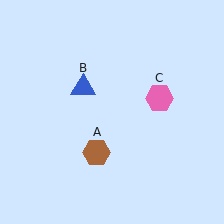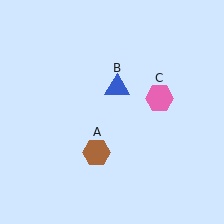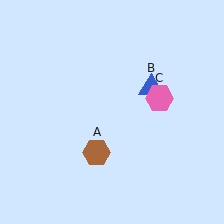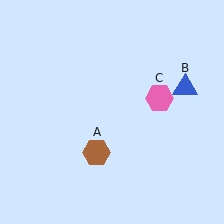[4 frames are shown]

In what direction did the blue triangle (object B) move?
The blue triangle (object B) moved right.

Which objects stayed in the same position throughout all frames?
Brown hexagon (object A) and pink hexagon (object C) remained stationary.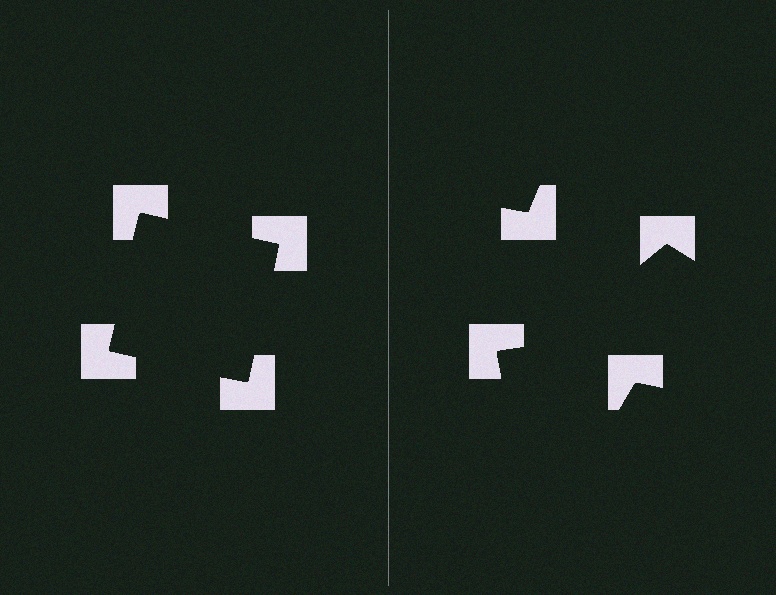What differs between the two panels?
The notched squares are positioned identically on both sides; only the wedge orientations differ. On the left they align to a square; on the right they are misaligned.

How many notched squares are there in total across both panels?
8 — 4 on each side.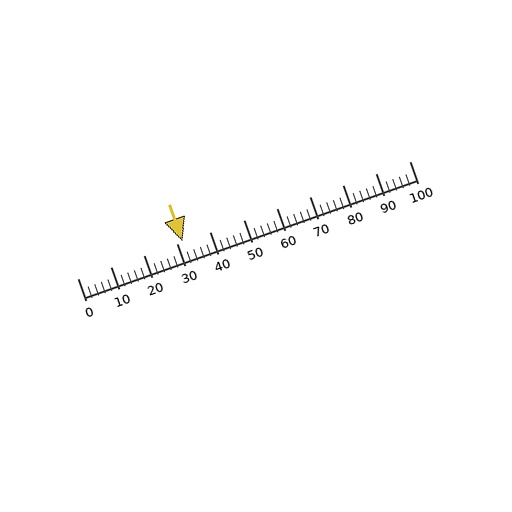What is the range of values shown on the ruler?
The ruler shows values from 0 to 100.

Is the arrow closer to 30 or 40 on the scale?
The arrow is closer to 30.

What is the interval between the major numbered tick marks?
The major tick marks are spaced 10 units apart.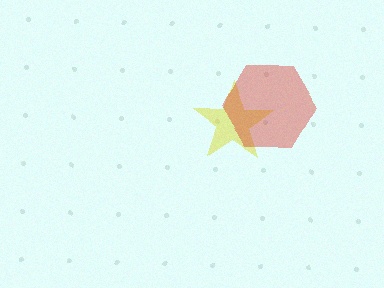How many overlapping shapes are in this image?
There are 2 overlapping shapes in the image.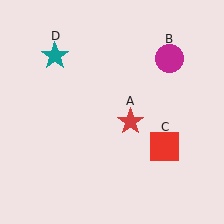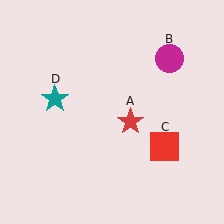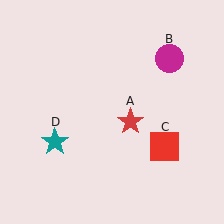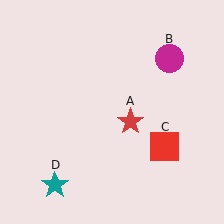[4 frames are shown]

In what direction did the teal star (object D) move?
The teal star (object D) moved down.